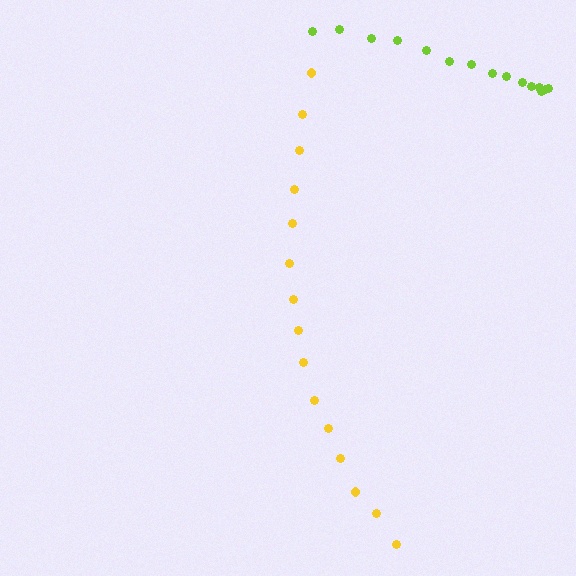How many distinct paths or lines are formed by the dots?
There are 2 distinct paths.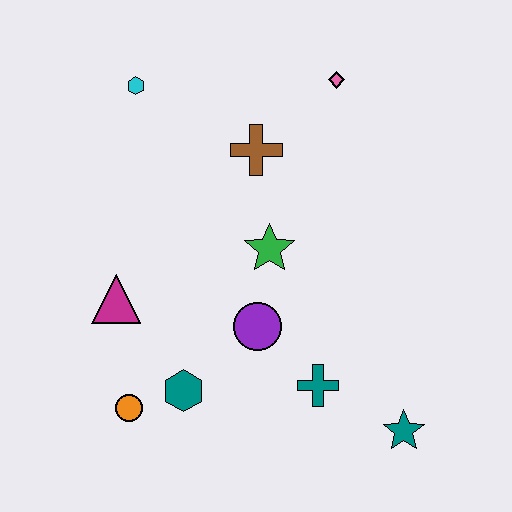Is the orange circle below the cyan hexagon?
Yes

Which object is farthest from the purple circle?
The cyan hexagon is farthest from the purple circle.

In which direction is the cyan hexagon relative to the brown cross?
The cyan hexagon is to the left of the brown cross.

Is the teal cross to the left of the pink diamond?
Yes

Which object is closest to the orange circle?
The teal hexagon is closest to the orange circle.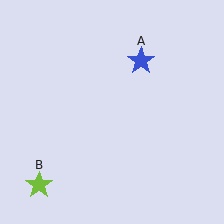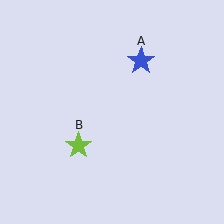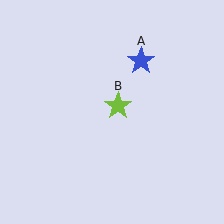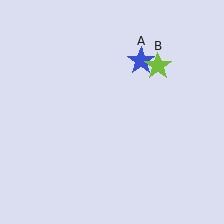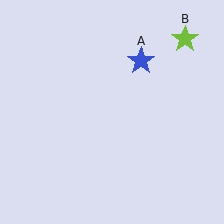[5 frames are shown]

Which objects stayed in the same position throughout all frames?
Blue star (object A) remained stationary.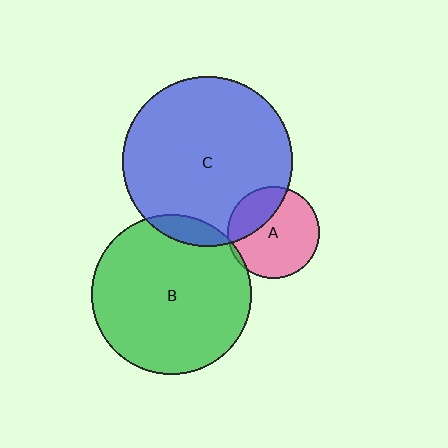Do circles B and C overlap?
Yes.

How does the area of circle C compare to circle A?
Approximately 3.4 times.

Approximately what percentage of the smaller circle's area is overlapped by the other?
Approximately 10%.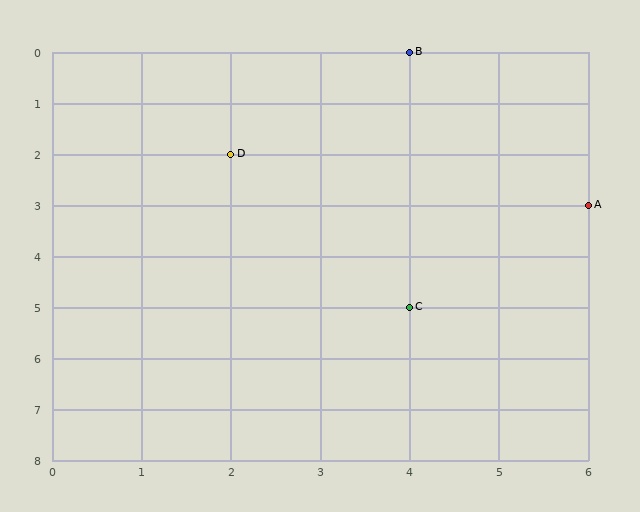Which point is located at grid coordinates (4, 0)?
Point B is at (4, 0).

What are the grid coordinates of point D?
Point D is at grid coordinates (2, 2).